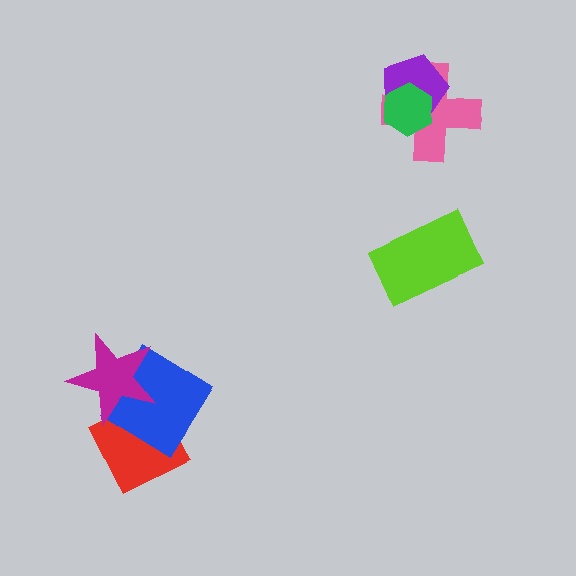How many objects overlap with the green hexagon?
2 objects overlap with the green hexagon.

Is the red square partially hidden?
Yes, it is partially covered by another shape.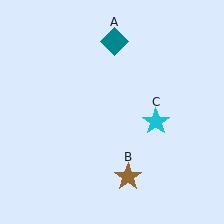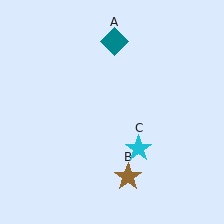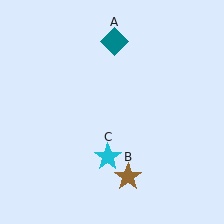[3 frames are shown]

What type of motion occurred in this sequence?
The cyan star (object C) rotated clockwise around the center of the scene.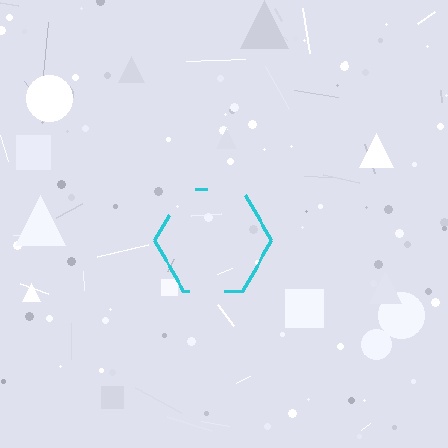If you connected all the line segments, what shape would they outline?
They would outline a hexagon.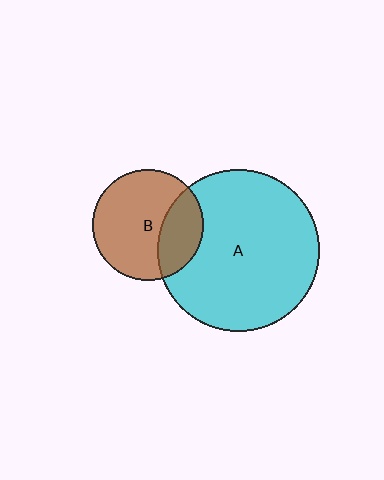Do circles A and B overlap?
Yes.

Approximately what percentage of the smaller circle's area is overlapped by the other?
Approximately 30%.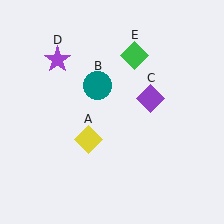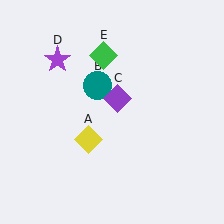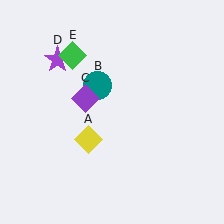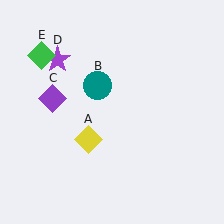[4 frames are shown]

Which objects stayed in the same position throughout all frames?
Yellow diamond (object A) and teal circle (object B) and purple star (object D) remained stationary.